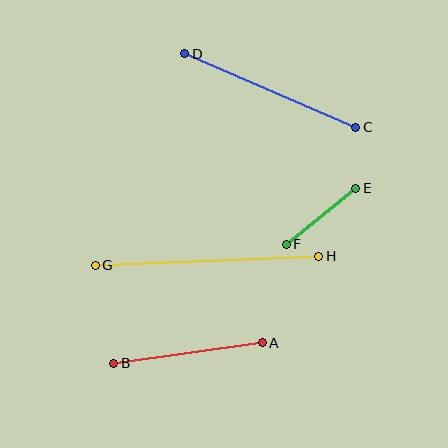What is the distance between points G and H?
The distance is approximately 224 pixels.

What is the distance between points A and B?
The distance is approximately 150 pixels.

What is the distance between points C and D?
The distance is approximately 186 pixels.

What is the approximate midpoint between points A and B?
The midpoint is at approximately (188, 353) pixels.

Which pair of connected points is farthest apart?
Points G and H are farthest apart.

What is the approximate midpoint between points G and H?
The midpoint is at approximately (207, 261) pixels.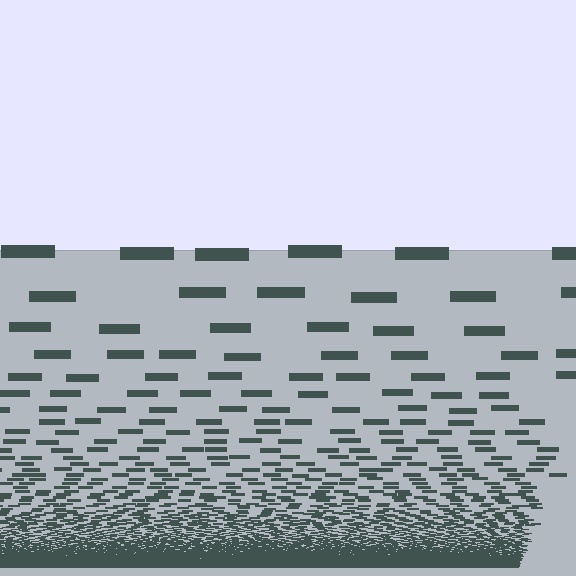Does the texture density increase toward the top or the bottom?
Density increases toward the bottom.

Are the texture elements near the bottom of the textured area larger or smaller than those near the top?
Smaller. The gradient is inverted — elements near the bottom are smaller and denser.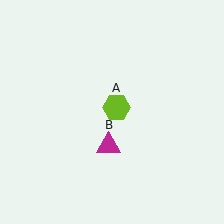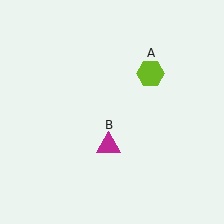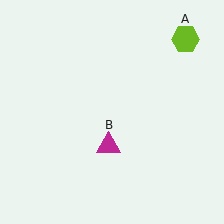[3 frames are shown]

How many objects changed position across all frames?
1 object changed position: lime hexagon (object A).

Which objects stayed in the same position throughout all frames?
Magenta triangle (object B) remained stationary.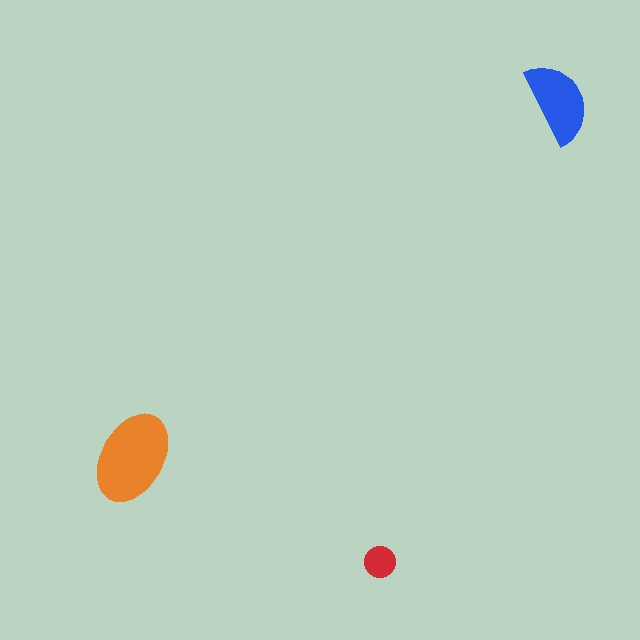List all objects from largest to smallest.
The orange ellipse, the blue semicircle, the red circle.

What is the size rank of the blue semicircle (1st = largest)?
2nd.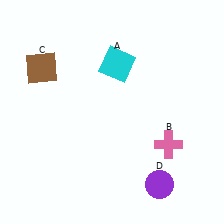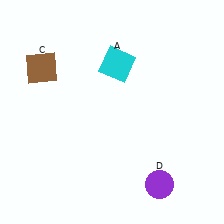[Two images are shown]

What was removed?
The pink cross (B) was removed in Image 2.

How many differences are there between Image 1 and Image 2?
There is 1 difference between the two images.